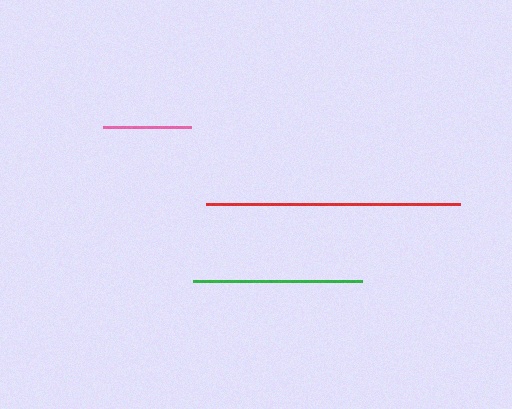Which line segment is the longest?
The red line is the longest at approximately 254 pixels.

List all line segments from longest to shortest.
From longest to shortest: red, green, pink.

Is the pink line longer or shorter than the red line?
The red line is longer than the pink line.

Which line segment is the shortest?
The pink line is the shortest at approximately 87 pixels.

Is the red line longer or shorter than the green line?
The red line is longer than the green line.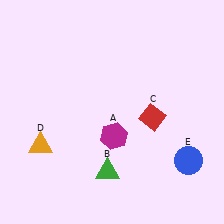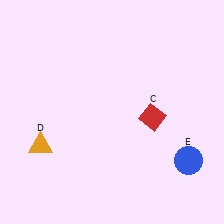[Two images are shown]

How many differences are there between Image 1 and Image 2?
There are 2 differences between the two images.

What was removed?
The magenta hexagon (A), the green triangle (B) were removed in Image 2.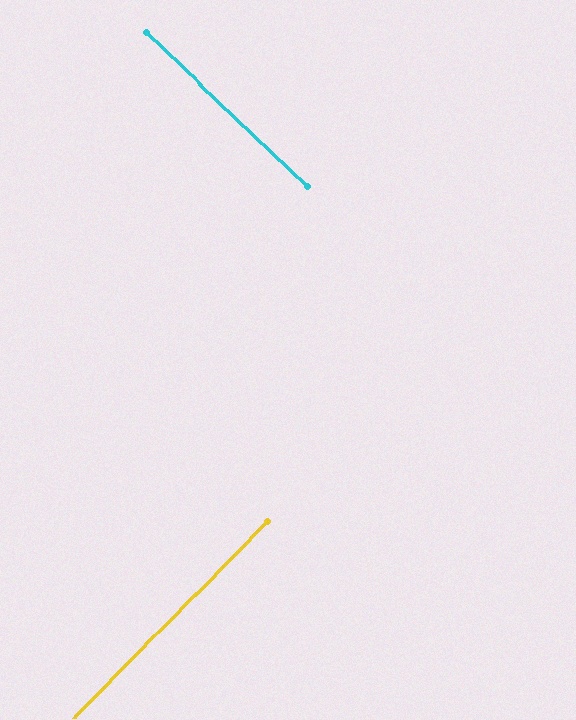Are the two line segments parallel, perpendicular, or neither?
Perpendicular — they meet at approximately 89°.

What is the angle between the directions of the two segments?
Approximately 89 degrees.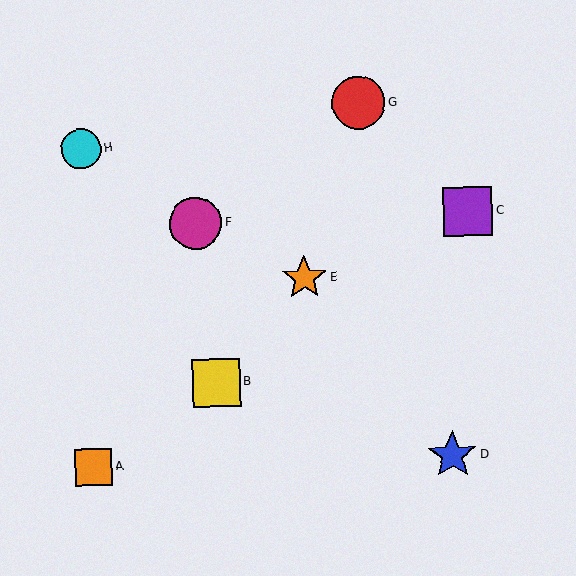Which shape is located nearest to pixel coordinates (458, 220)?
The purple square (labeled C) at (468, 211) is nearest to that location.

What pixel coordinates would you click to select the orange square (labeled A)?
Click at (94, 467) to select the orange square A.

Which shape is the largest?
The red circle (labeled G) is the largest.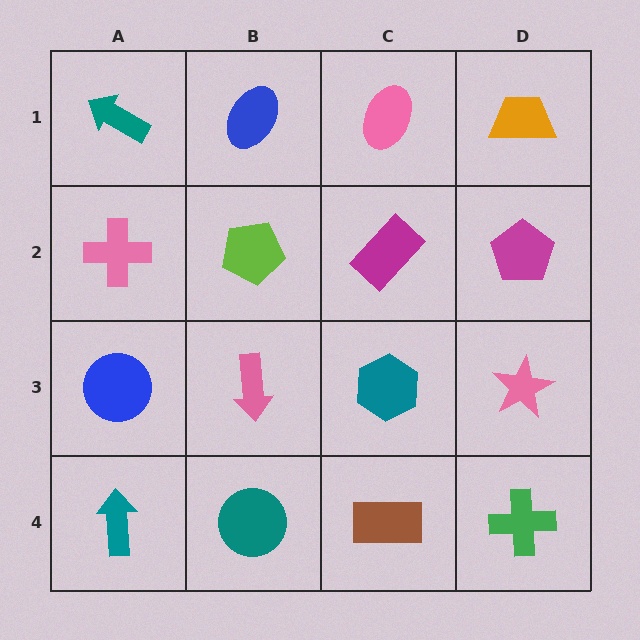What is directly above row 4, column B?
A pink arrow.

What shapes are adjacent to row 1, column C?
A magenta rectangle (row 2, column C), a blue ellipse (row 1, column B), an orange trapezoid (row 1, column D).